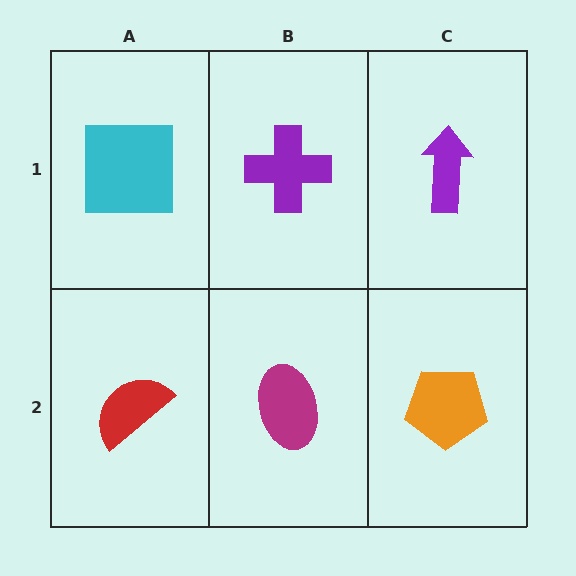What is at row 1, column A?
A cyan square.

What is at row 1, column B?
A purple cross.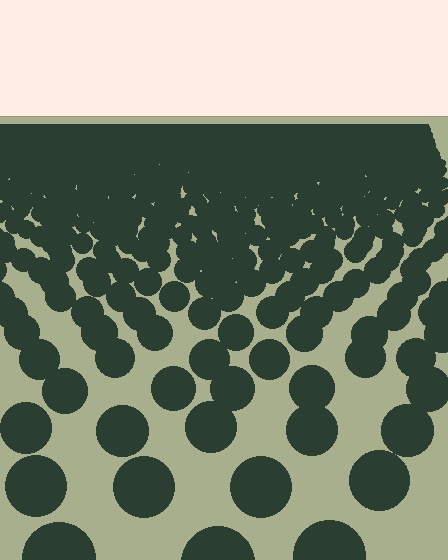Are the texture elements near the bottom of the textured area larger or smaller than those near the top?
Larger. Near the bottom, elements are closer to the viewer and appear at a bigger on-screen size.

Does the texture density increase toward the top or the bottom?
Density increases toward the top.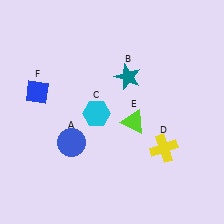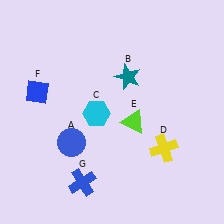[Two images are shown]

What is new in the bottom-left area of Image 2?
A blue cross (G) was added in the bottom-left area of Image 2.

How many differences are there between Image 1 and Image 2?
There is 1 difference between the two images.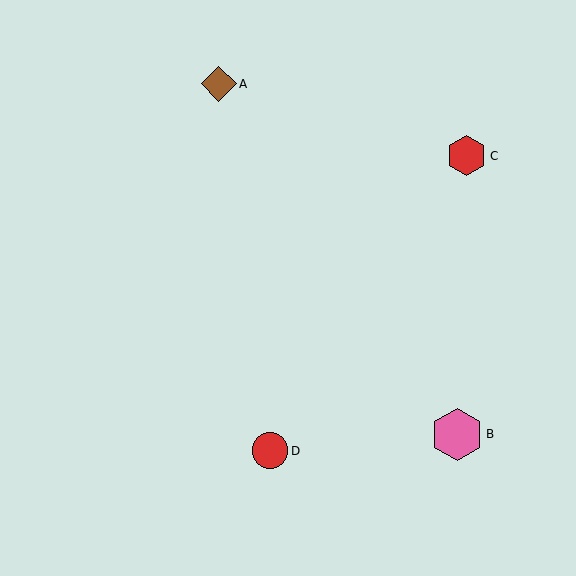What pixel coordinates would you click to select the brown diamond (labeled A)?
Click at (219, 84) to select the brown diamond A.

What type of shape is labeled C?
Shape C is a red hexagon.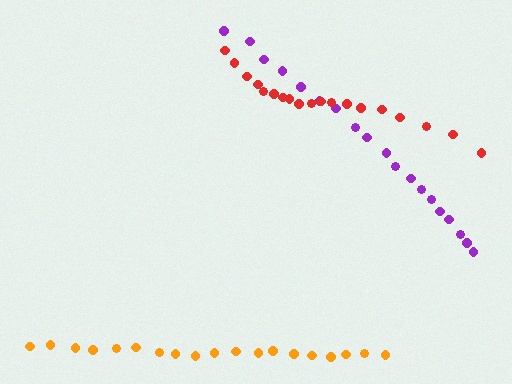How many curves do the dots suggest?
There are 3 distinct paths.